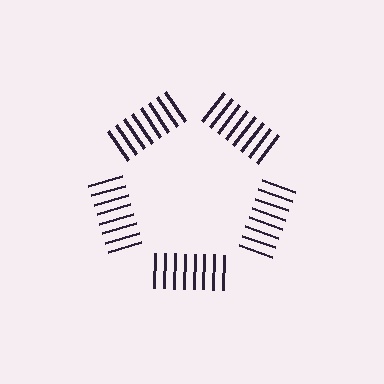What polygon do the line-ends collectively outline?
An illusory pentagon — the line segments terminate on its edges but no continuous stroke is drawn.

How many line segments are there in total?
40 — 8 along each of the 5 edges.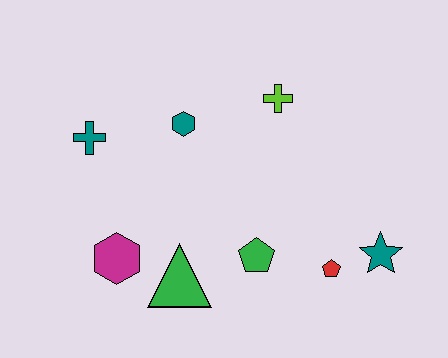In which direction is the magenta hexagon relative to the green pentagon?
The magenta hexagon is to the left of the green pentagon.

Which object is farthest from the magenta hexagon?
The teal star is farthest from the magenta hexagon.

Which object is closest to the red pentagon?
The teal star is closest to the red pentagon.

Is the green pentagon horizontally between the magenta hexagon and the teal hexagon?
No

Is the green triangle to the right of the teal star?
No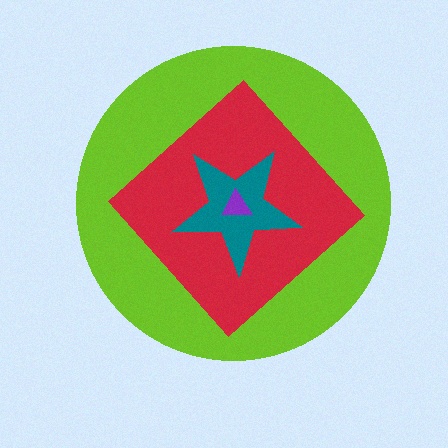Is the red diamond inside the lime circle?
Yes.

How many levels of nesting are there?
4.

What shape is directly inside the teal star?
The purple triangle.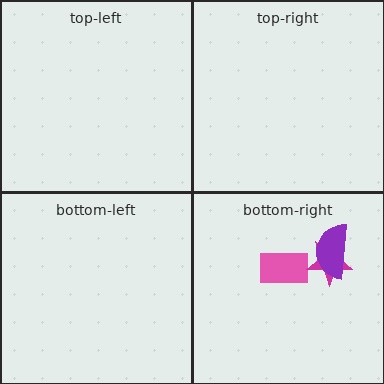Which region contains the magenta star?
The bottom-right region.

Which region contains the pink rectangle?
The bottom-right region.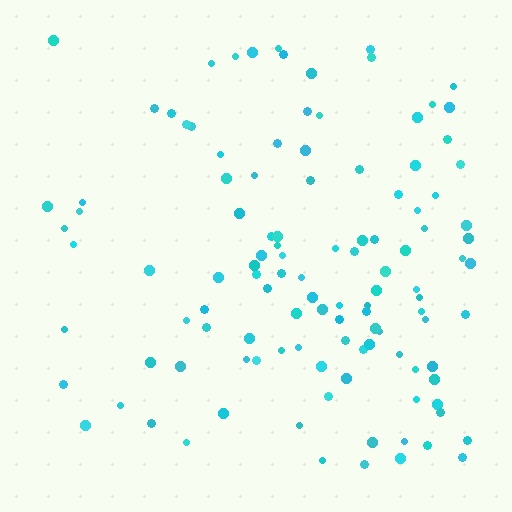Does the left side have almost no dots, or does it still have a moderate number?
Still a moderate number, just noticeably fewer than the right.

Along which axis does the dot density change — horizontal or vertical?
Horizontal.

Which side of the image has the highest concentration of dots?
The right.